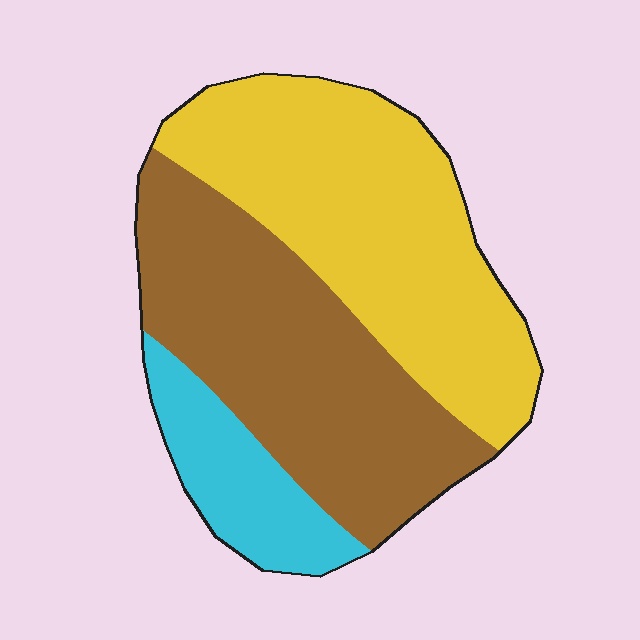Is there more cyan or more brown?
Brown.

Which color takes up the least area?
Cyan, at roughly 15%.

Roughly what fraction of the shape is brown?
Brown takes up between a quarter and a half of the shape.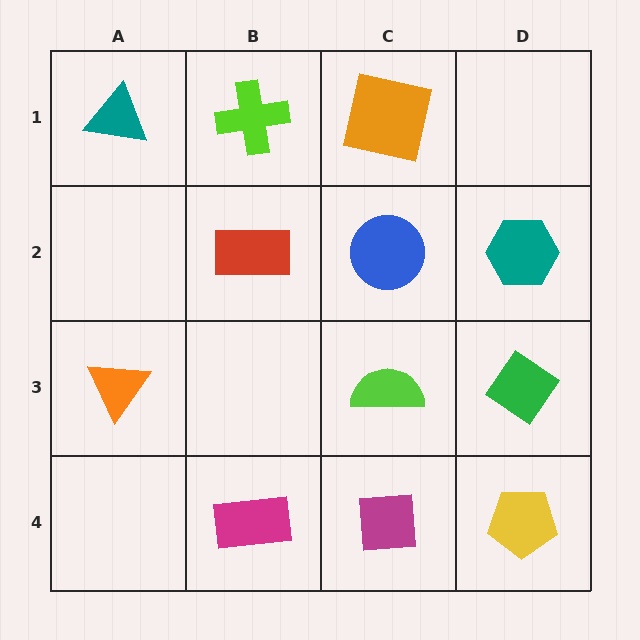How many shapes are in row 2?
3 shapes.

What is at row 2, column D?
A teal hexagon.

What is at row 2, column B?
A red rectangle.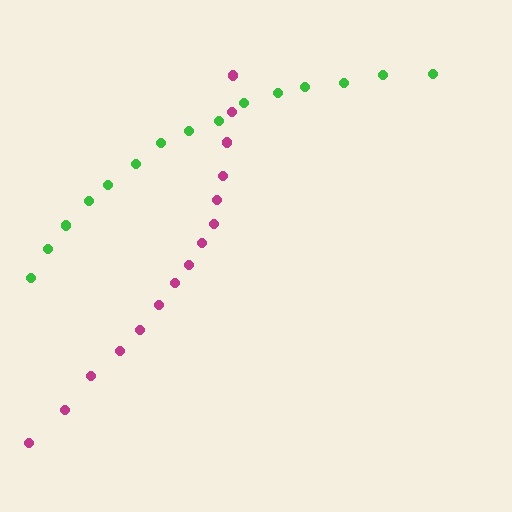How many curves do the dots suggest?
There are 2 distinct paths.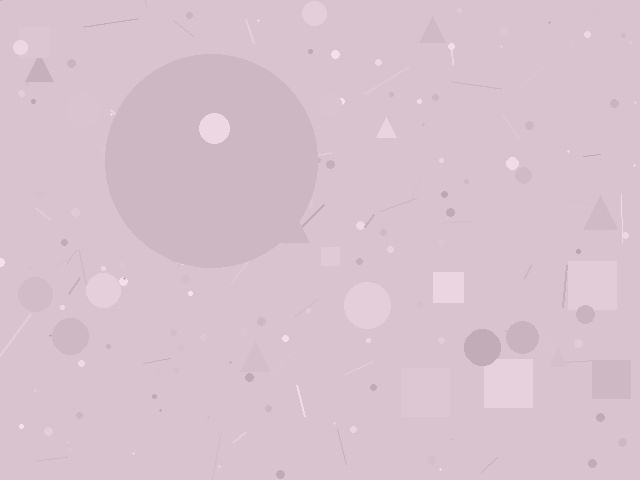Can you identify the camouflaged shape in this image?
The camouflaged shape is a circle.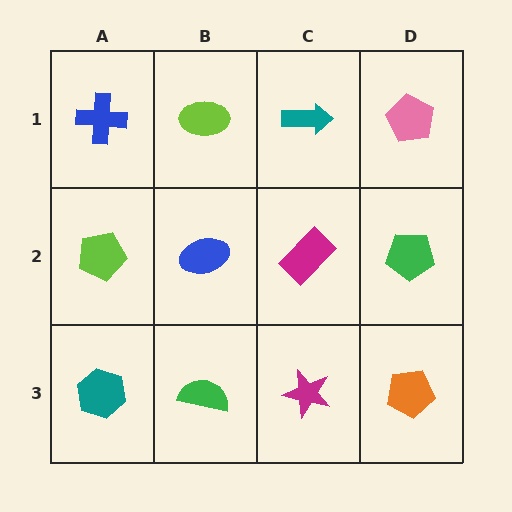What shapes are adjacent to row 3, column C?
A magenta rectangle (row 2, column C), a green semicircle (row 3, column B), an orange pentagon (row 3, column D).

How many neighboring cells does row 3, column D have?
2.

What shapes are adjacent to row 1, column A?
A lime pentagon (row 2, column A), a lime ellipse (row 1, column B).